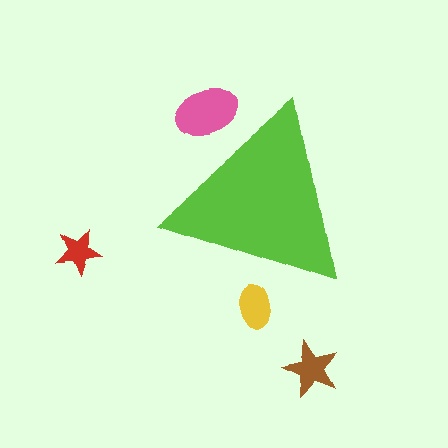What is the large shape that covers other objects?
A lime triangle.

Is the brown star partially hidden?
No, the brown star is fully visible.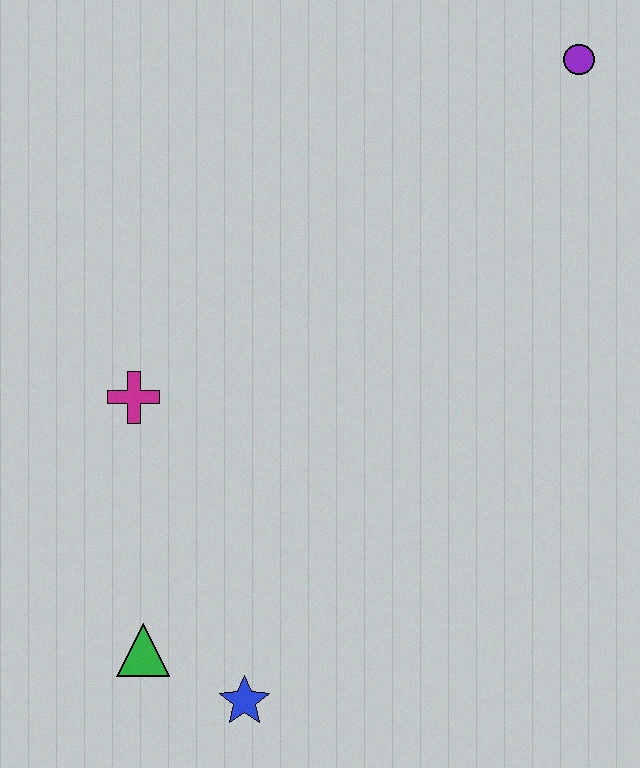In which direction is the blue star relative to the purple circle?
The blue star is below the purple circle.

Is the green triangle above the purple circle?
No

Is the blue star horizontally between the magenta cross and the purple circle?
Yes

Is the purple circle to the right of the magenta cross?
Yes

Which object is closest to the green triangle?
The blue star is closest to the green triangle.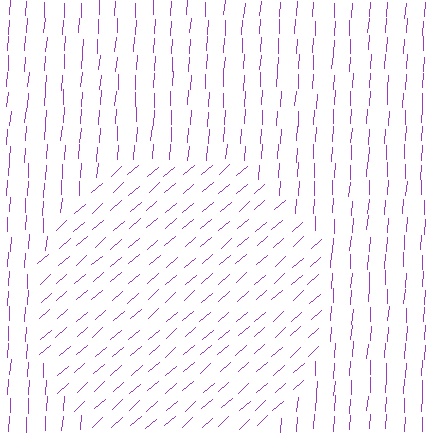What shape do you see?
I see a circle.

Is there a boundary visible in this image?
Yes, there is a texture boundary formed by a change in line orientation.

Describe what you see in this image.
The image is filled with small purple line segments. A circle region in the image has lines oriented differently from the surrounding lines, creating a visible texture boundary.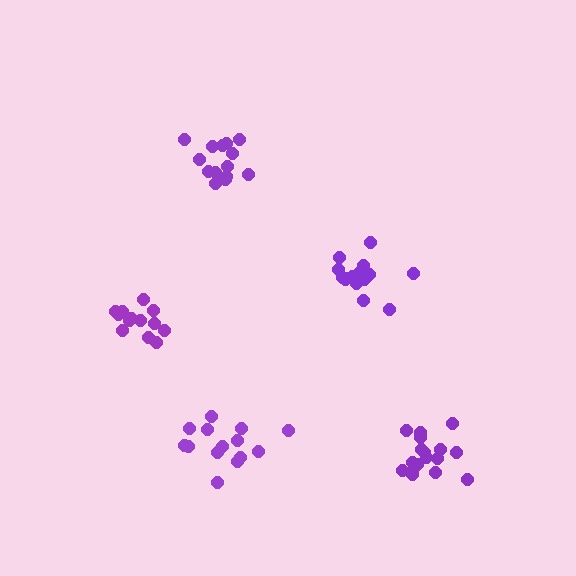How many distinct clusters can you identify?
There are 5 distinct clusters.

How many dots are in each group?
Group 1: 15 dots, Group 2: 13 dots, Group 3: 14 dots, Group 4: 17 dots, Group 5: 14 dots (73 total).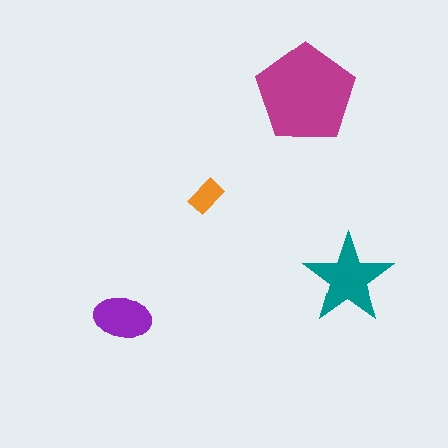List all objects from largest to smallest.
The magenta pentagon, the teal star, the purple ellipse, the orange rectangle.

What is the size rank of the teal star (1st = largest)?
2nd.